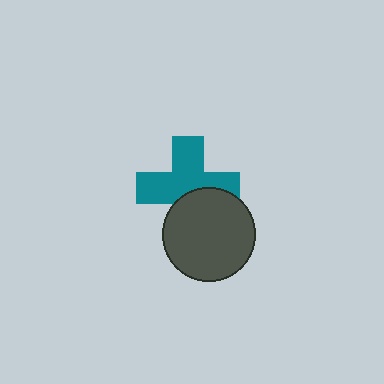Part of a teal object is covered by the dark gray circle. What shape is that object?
It is a cross.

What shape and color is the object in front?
The object in front is a dark gray circle.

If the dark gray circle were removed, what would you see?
You would see the complete teal cross.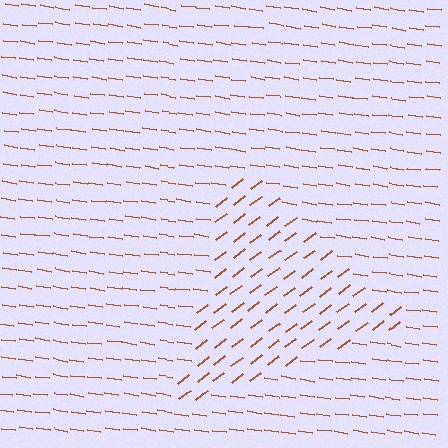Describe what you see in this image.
The image is filled with small brown line segments. A triangle region in the image has lines oriented differently from the surrounding lines, creating a visible texture boundary.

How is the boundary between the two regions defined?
The boundary is defined purely by a change in line orientation (approximately 45 degrees difference). All lines are the same color and thickness.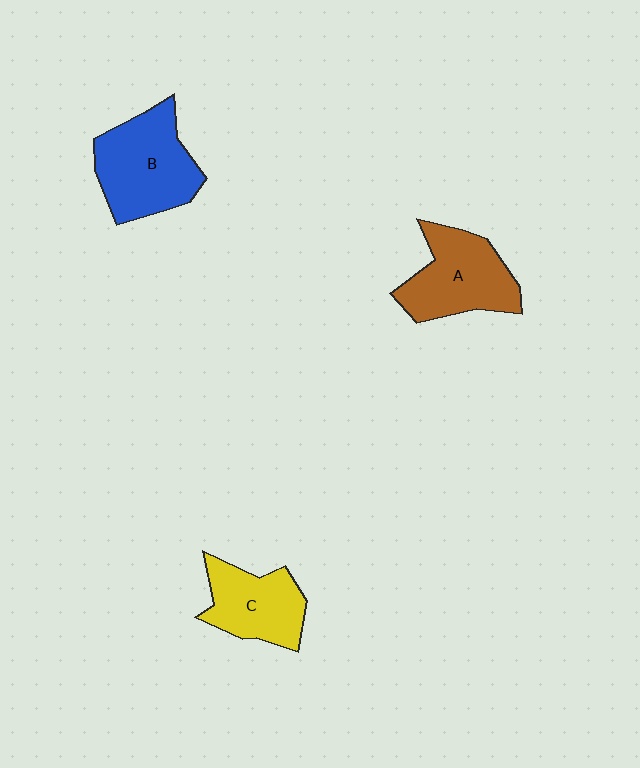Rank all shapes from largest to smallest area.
From largest to smallest: B (blue), A (brown), C (yellow).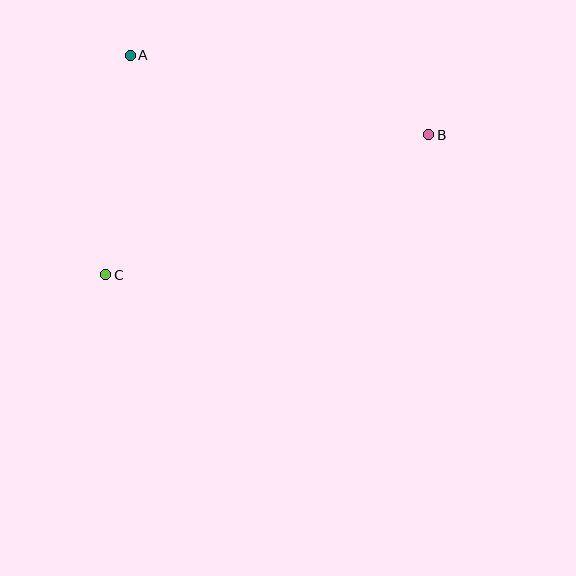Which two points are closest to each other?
Points A and C are closest to each other.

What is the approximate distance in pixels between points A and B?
The distance between A and B is approximately 309 pixels.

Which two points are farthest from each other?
Points B and C are farthest from each other.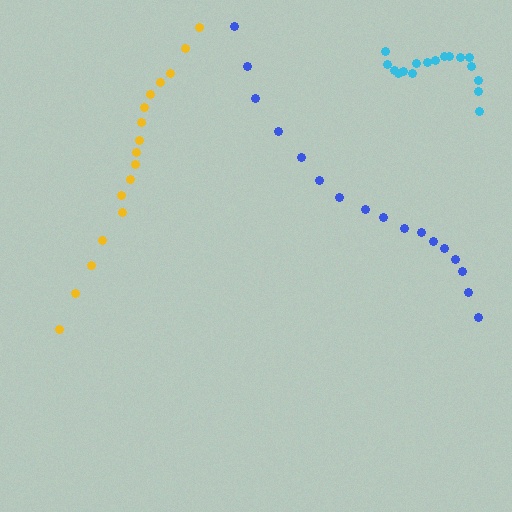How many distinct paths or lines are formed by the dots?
There are 3 distinct paths.